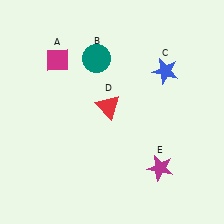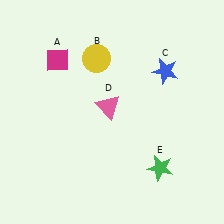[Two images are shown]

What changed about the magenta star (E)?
In Image 1, E is magenta. In Image 2, it changed to green.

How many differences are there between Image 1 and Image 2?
There are 3 differences between the two images.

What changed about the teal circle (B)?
In Image 1, B is teal. In Image 2, it changed to yellow.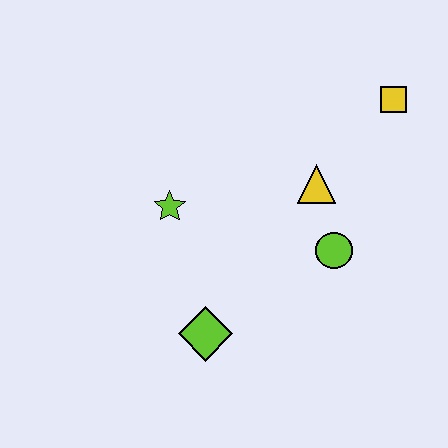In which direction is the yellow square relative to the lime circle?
The yellow square is above the lime circle.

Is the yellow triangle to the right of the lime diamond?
Yes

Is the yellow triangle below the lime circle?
No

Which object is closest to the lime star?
The lime diamond is closest to the lime star.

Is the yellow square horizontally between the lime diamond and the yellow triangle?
No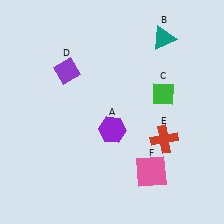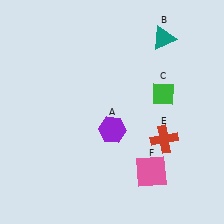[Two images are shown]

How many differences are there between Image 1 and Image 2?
There is 1 difference between the two images.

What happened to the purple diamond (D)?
The purple diamond (D) was removed in Image 2. It was in the top-left area of Image 1.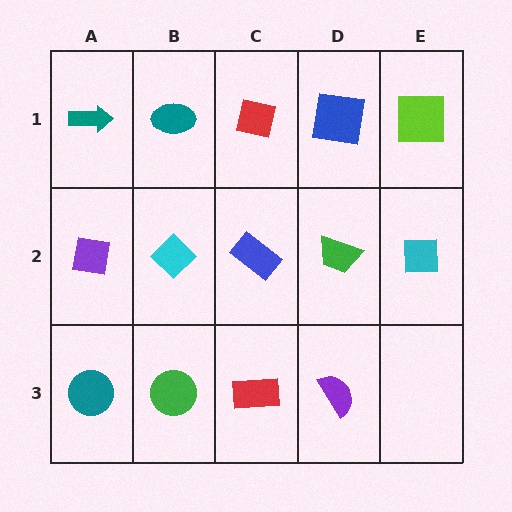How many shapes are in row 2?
5 shapes.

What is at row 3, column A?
A teal circle.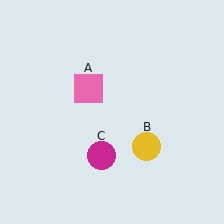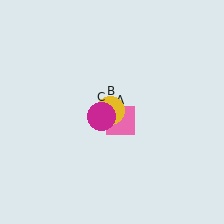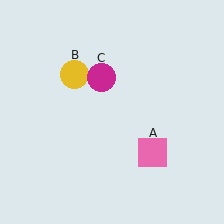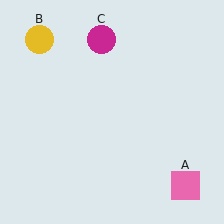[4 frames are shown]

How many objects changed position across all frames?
3 objects changed position: pink square (object A), yellow circle (object B), magenta circle (object C).